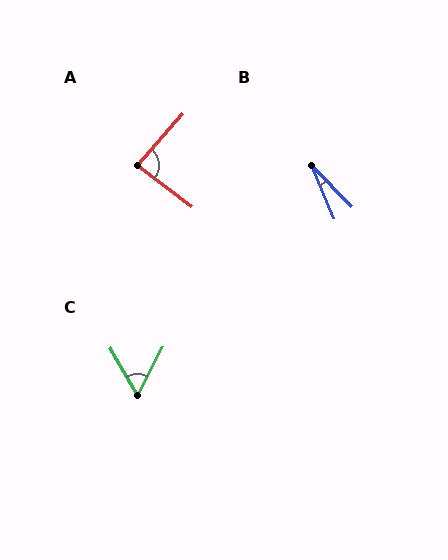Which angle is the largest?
A, at approximately 86 degrees.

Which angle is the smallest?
B, at approximately 22 degrees.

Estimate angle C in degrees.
Approximately 59 degrees.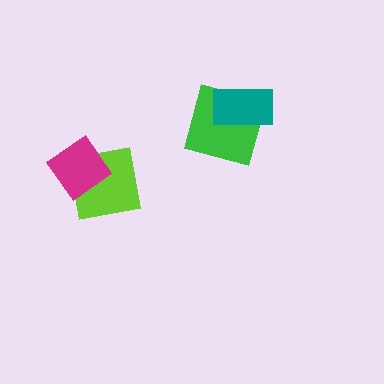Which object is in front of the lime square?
The magenta diamond is in front of the lime square.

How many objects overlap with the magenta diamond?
1 object overlaps with the magenta diamond.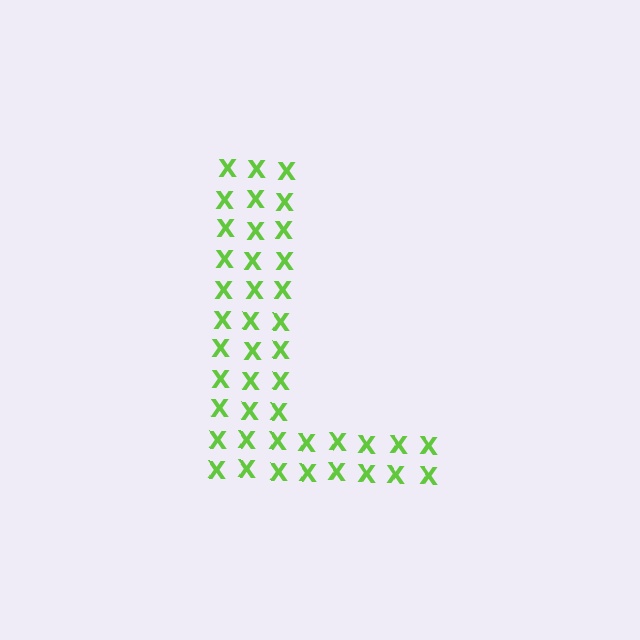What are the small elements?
The small elements are letter X's.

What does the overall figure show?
The overall figure shows the letter L.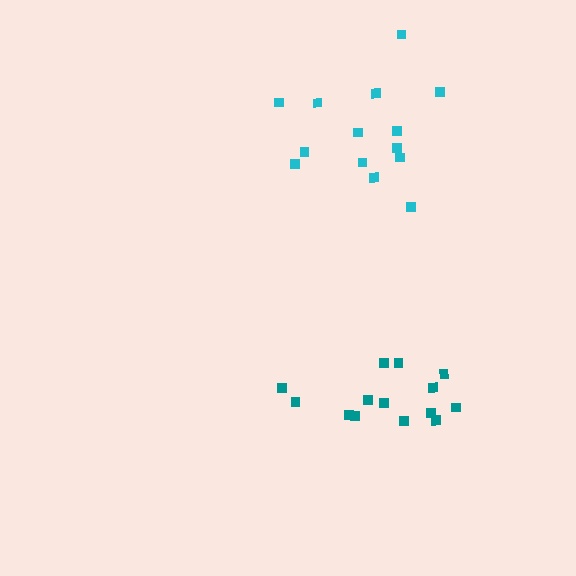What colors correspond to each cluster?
The clusters are colored: teal, cyan.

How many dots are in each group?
Group 1: 14 dots, Group 2: 14 dots (28 total).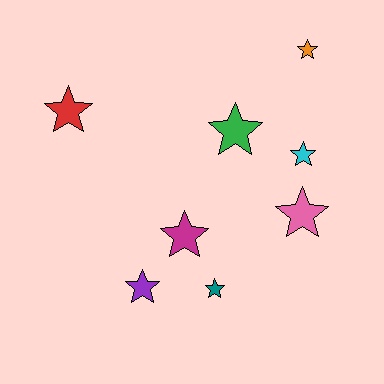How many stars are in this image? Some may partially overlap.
There are 8 stars.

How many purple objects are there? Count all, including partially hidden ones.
There is 1 purple object.